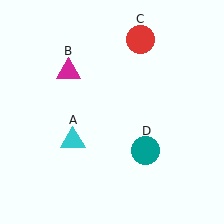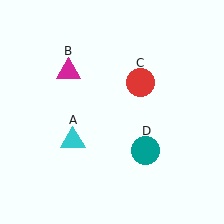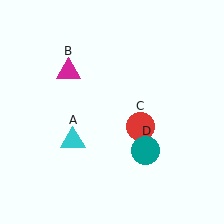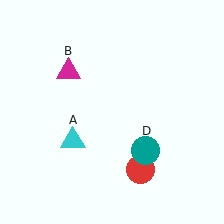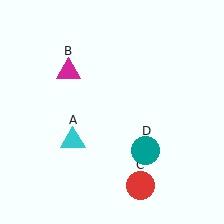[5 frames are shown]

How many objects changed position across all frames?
1 object changed position: red circle (object C).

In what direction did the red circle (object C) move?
The red circle (object C) moved down.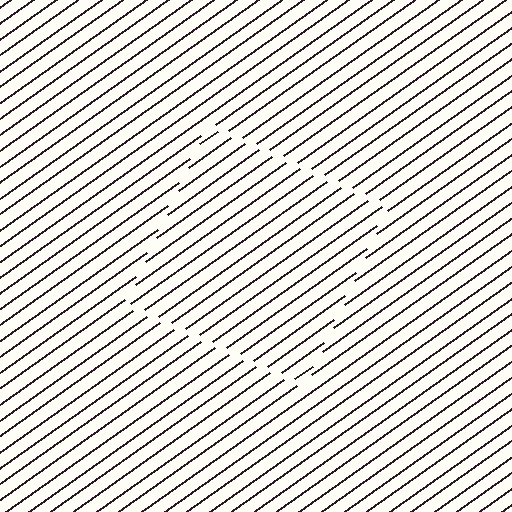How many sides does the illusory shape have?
4 sides — the line-ends trace a square.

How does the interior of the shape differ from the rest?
The interior of the shape contains the same grating, shifted by half a period — the contour is defined by the phase discontinuity where line-ends from the inner and outer gratings abut.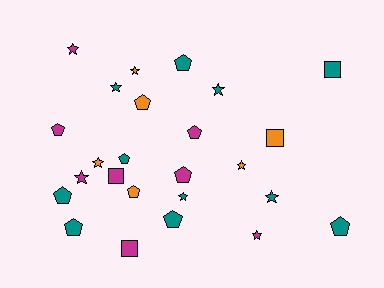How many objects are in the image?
There are 25 objects.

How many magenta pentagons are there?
There are 3 magenta pentagons.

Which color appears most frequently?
Teal, with 11 objects.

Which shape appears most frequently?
Pentagon, with 11 objects.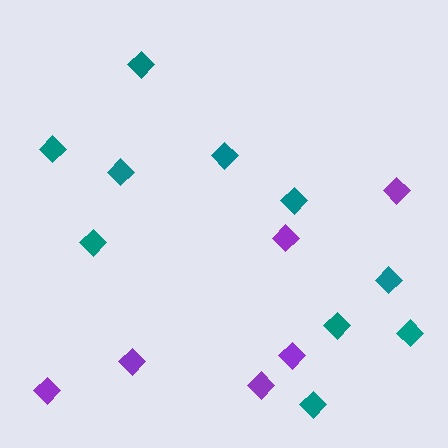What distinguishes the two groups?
There are 2 groups: one group of teal diamonds (10) and one group of purple diamonds (6).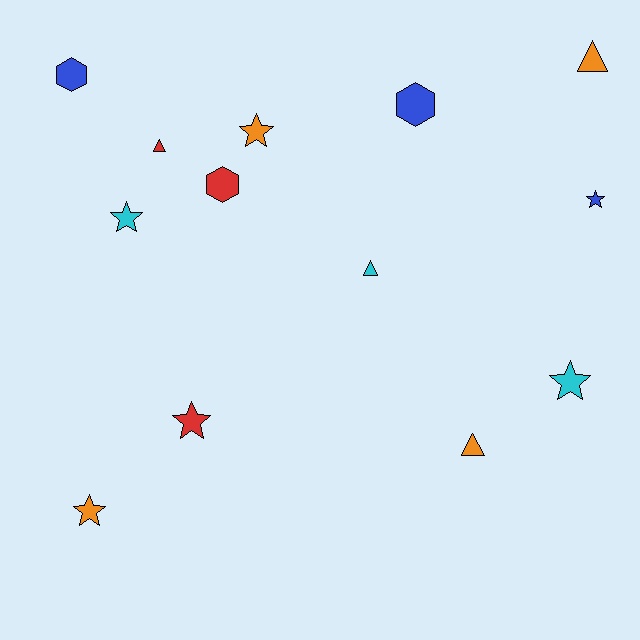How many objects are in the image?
There are 13 objects.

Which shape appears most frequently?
Star, with 6 objects.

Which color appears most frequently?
Orange, with 4 objects.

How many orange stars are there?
There are 2 orange stars.